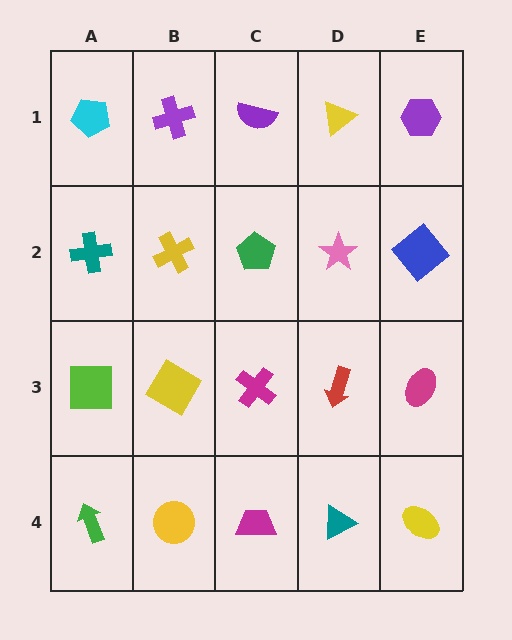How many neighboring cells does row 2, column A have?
3.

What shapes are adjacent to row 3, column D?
A pink star (row 2, column D), a teal triangle (row 4, column D), a magenta cross (row 3, column C), a magenta ellipse (row 3, column E).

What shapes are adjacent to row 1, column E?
A blue diamond (row 2, column E), a yellow triangle (row 1, column D).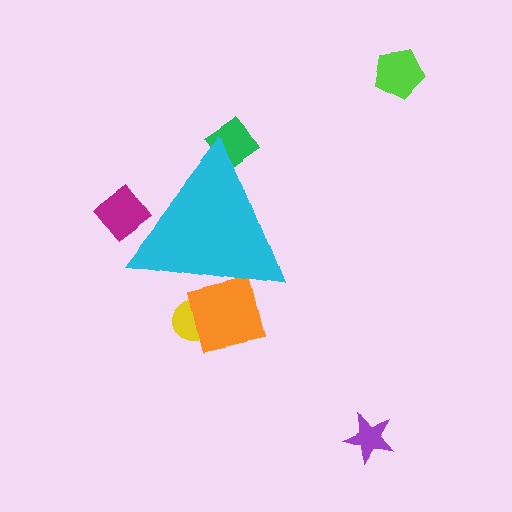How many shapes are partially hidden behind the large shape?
4 shapes are partially hidden.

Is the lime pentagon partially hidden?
No, the lime pentagon is fully visible.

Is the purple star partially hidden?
No, the purple star is fully visible.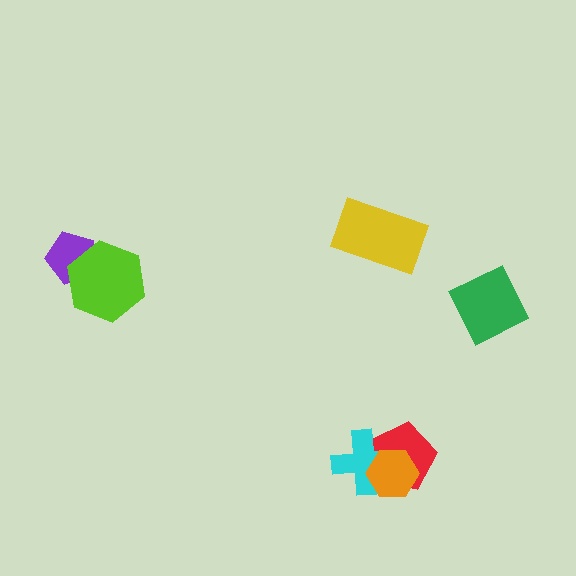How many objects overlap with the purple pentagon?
1 object overlaps with the purple pentagon.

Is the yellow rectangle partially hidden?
No, no other shape covers it.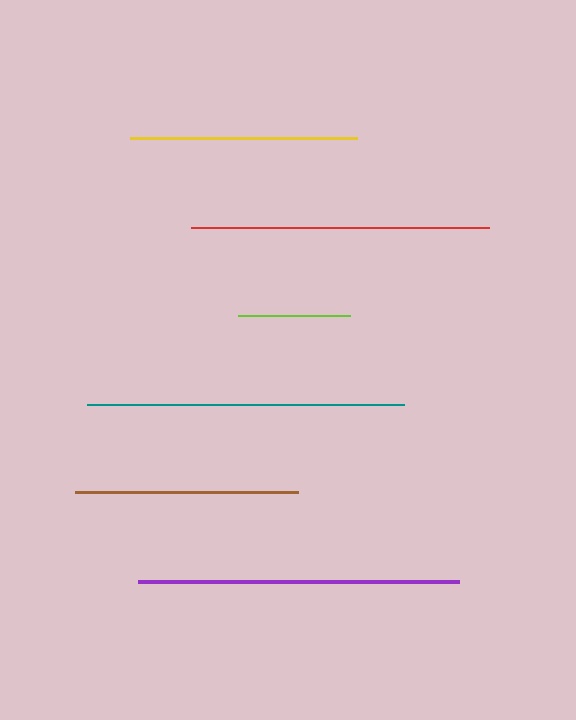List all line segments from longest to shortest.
From longest to shortest: purple, teal, red, yellow, brown, lime.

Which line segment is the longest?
The purple line is the longest at approximately 321 pixels.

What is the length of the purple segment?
The purple segment is approximately 321 pixels long.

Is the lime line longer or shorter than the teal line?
The teal line is longer than the lime line.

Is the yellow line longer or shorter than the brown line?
The yellow line is longer than the brown line.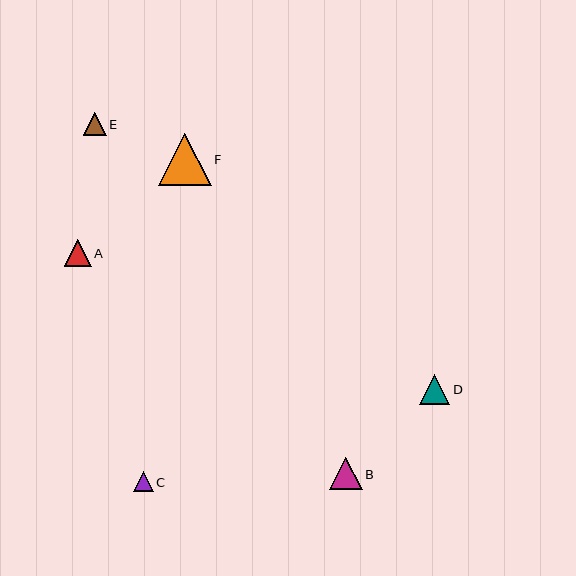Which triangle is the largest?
Triangle F is the largest with a size of approximately 53 pixels.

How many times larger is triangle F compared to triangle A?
Triangle F is approximately 1.9 times the size of triangle A.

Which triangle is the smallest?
Triangle C is the smallest with a size of approximately 20 pixels.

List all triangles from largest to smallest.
From largest to smallest: F, B, D, A, E, C.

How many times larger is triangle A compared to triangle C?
Triangle A is approximately 1.4 times the size of triangle C.